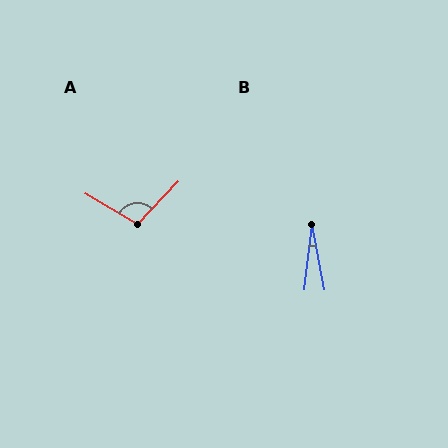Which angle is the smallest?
B, at approximately 18 degrees.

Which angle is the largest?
A, at approximately 103 degrees.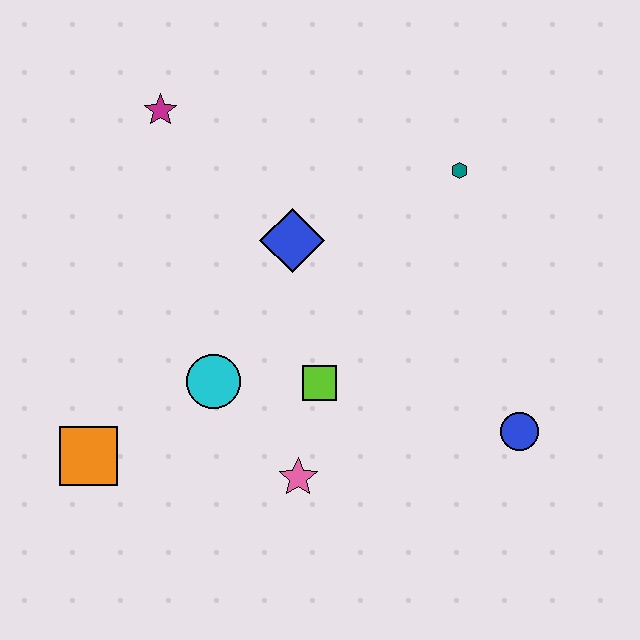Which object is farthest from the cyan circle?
The teal hexagon is farthest from the cyan circle.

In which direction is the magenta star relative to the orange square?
The magenta star is above the orange square.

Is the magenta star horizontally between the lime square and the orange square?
Yes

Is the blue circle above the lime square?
No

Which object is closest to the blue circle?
The lime square is closest to the blue circle.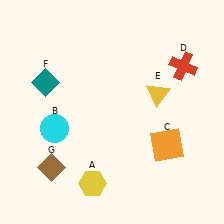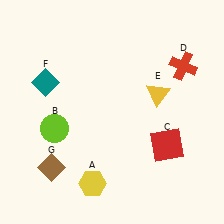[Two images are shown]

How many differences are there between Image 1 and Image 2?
There are 2 differences between the two images.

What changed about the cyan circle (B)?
In Image 1, B is cyan. In Image 2, it changed to lime.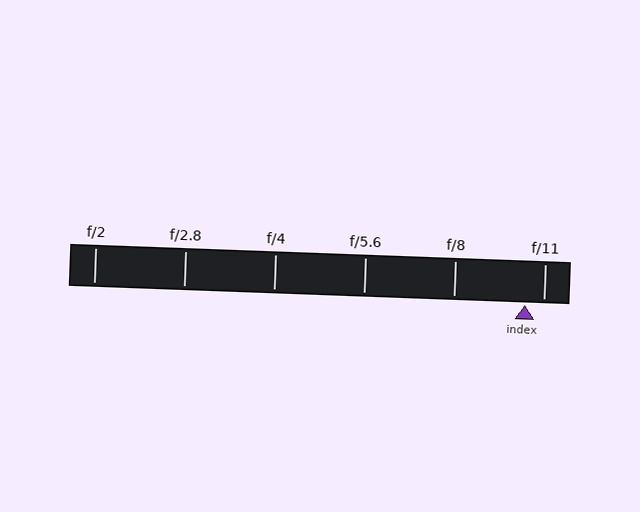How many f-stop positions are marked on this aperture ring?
There are 6 f-stop positions marked.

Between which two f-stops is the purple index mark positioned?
The index mark is between f/8 and f/11.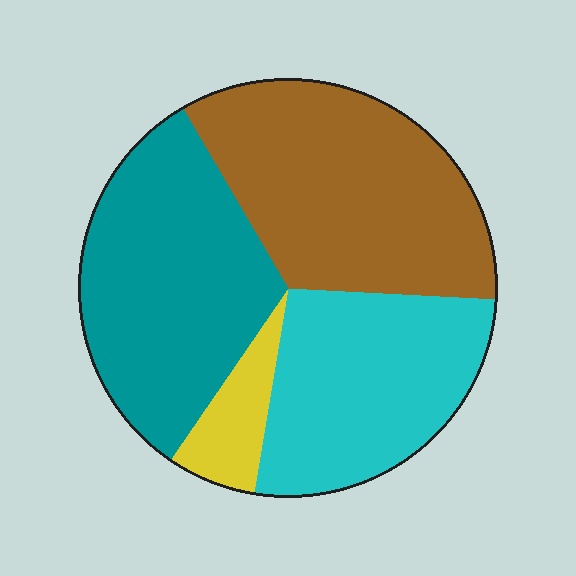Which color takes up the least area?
Yellow, at roughly 5%.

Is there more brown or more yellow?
Brown.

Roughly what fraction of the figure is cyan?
Cyan covers 27% of the figure.